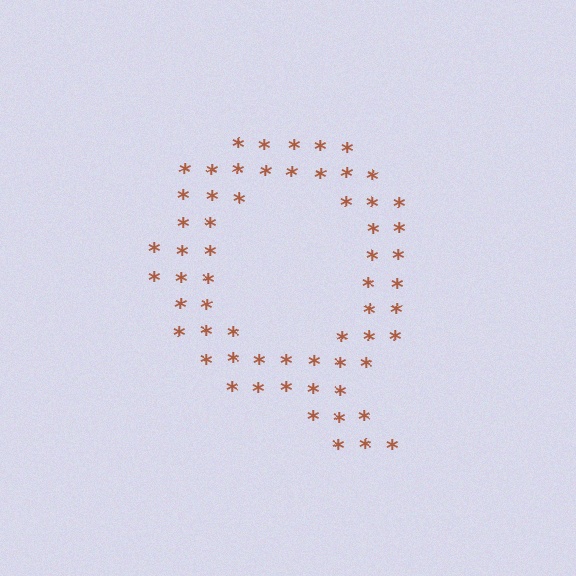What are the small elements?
The small elements are asterisks.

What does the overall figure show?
The overall figure shows the letter Q.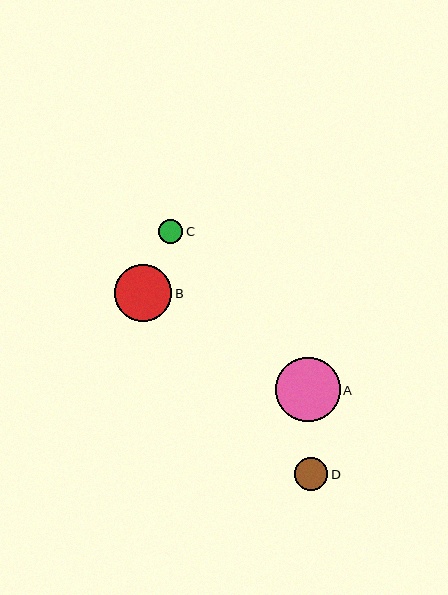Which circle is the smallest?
Circle C is the smallest with a size of approximately 24 pixels.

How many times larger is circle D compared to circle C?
Circle D is approximately 1.3 times the size of circle C.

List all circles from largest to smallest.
From largest to smallest: A, B, D, C.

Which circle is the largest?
Circle A is the largest with a size of approximately 64 pixels.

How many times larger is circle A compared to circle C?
Circle A is approximately 2.6 times the size of circle C.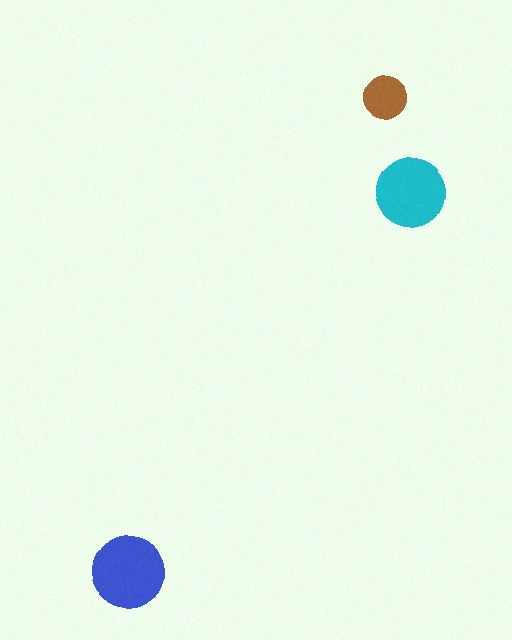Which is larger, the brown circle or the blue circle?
The blue one.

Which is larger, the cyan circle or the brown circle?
The cyan one.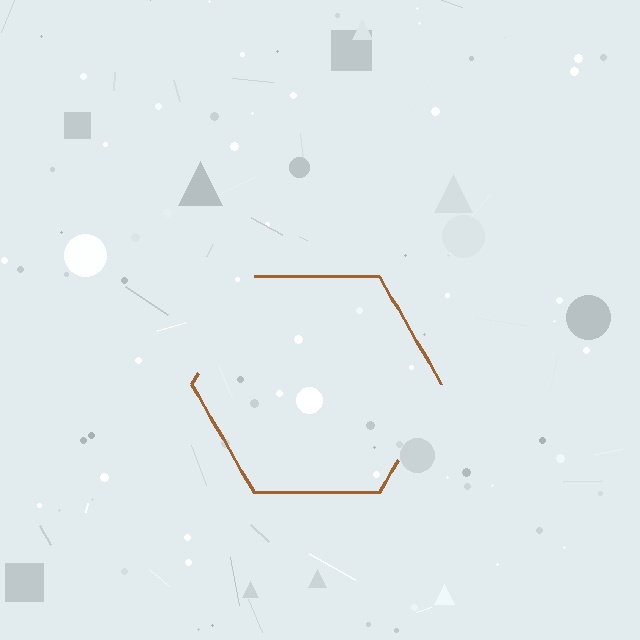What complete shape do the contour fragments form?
The contour fragments form a hexagon.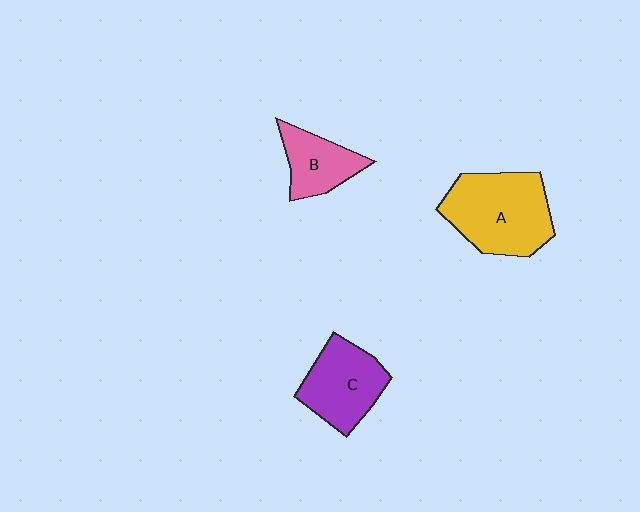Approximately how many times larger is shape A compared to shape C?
Approximately 1.4 times.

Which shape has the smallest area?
Shape B (pink).